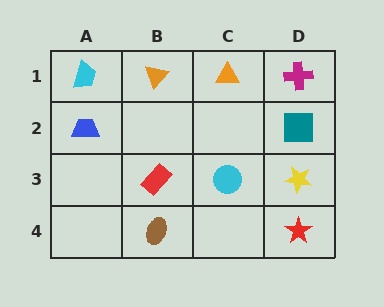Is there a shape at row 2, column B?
No, that cell is empty.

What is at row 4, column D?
A red star.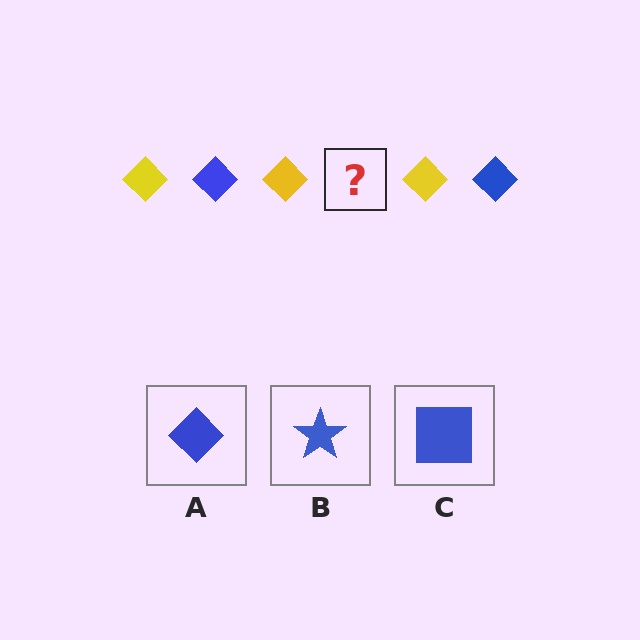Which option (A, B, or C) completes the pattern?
A.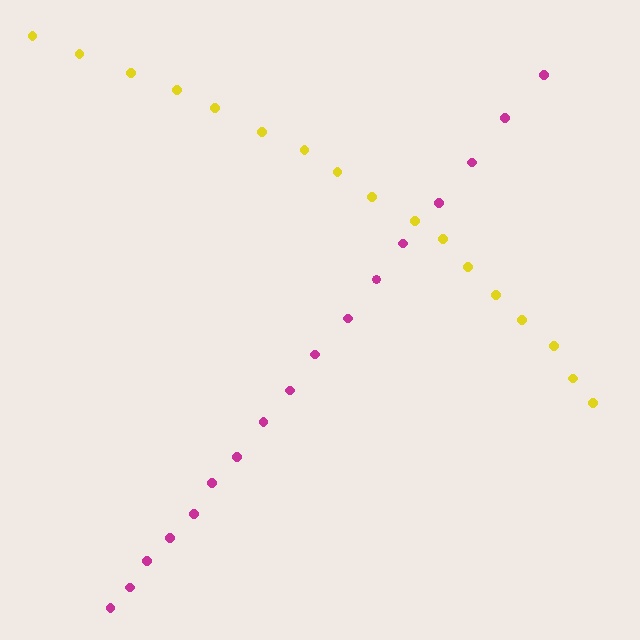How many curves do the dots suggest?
There are 2 distinct paths.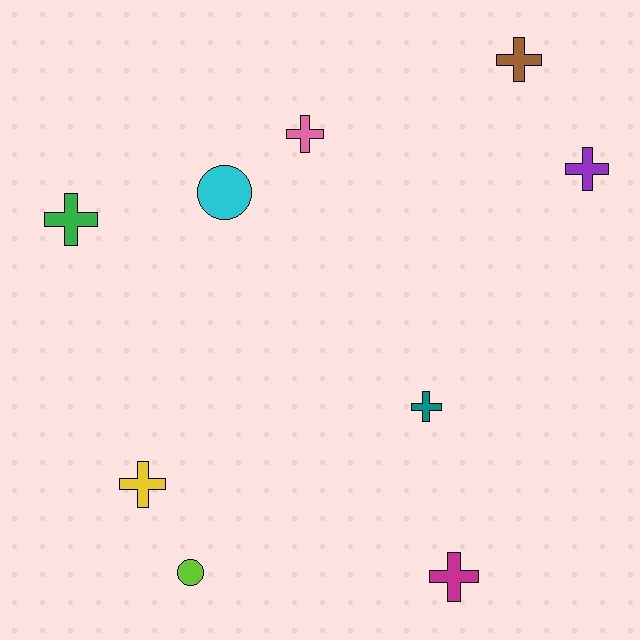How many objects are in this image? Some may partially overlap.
There are 9 objects.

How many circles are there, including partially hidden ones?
There are 2 circles.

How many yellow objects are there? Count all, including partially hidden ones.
There is 1 yellow object.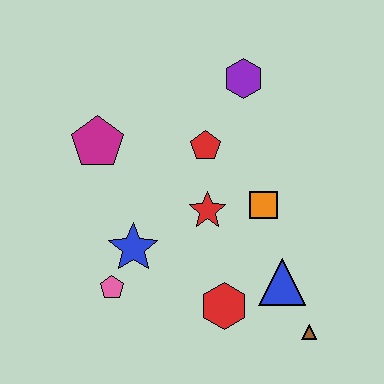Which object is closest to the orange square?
The red star is closest to the orange square.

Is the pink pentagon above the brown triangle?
Yes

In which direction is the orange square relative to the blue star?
The orange square is to the right of the blue star.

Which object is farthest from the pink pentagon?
The purple hexagon is farthest from the pink pentagon.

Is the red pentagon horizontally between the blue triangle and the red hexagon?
No